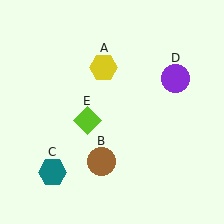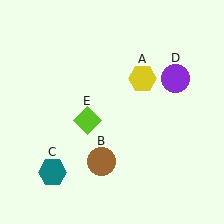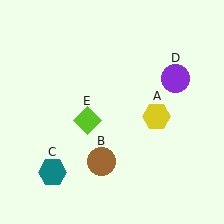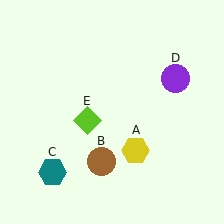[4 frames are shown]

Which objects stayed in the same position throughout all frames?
Brown circle (object B) and teal hexagon (object C) and purple circle (object D) and lime diamond (object E) remained stationary.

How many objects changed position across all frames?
1 object changed position: yellow hexagon (object A).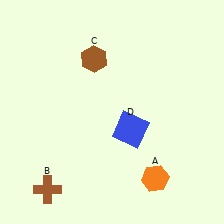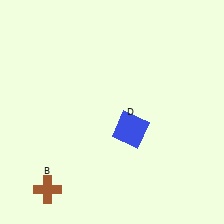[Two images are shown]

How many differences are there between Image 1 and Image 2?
There are 2 differences between the two images.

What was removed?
The orange hexagon (A), the brown hexagon (C) were removed in Image 2.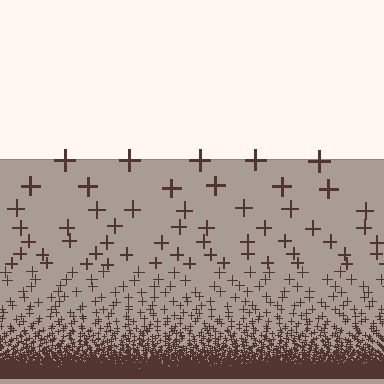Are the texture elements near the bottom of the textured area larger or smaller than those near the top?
Smaller. The gradient is inverted — elements near the bottom are smaller and denser.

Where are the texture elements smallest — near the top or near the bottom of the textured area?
Near the bottom.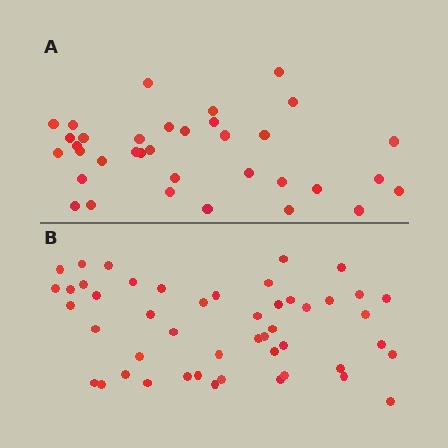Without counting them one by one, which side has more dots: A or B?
Region B (the bottom region) has more dots.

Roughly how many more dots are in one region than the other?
Region B has approximately 15 more dots than region A.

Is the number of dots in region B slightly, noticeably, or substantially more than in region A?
Region B has noticeably more, but not dramatically so. The ratio is roughly 1.4 to 1.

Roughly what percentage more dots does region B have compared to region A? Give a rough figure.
About 35% more.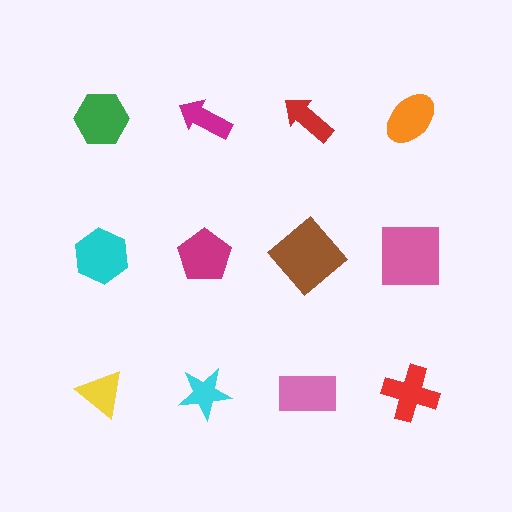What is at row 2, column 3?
A brown diamond.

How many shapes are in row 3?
4 shapes.